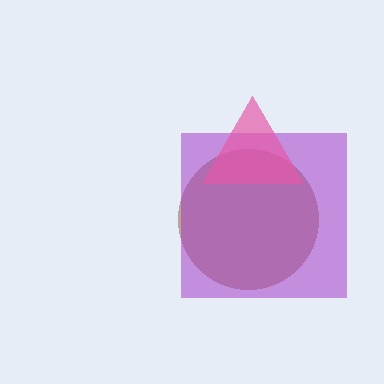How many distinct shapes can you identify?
There are 3 distinct shapes: a brown circle, a purple square, a pink triangle.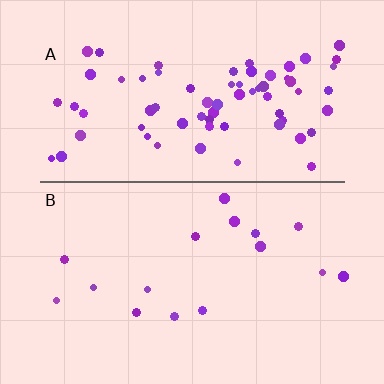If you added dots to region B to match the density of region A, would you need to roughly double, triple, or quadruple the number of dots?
Approximately quadruple.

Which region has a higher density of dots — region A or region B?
A (the top).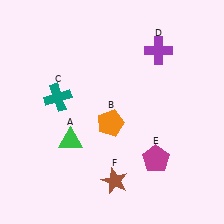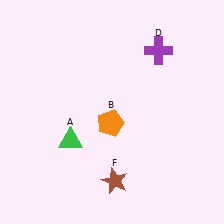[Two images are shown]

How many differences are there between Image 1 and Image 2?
There are 2 differences between the two images.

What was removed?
The teal cross (C), the magenta pentagon (E) were removed in Image 2.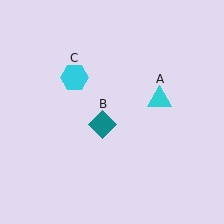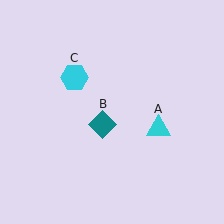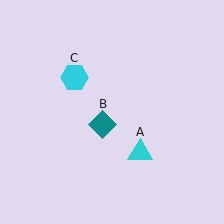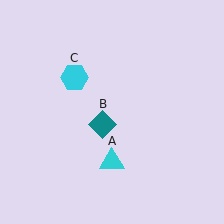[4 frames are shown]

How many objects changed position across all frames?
1 object changed position: cyan triangle (object A).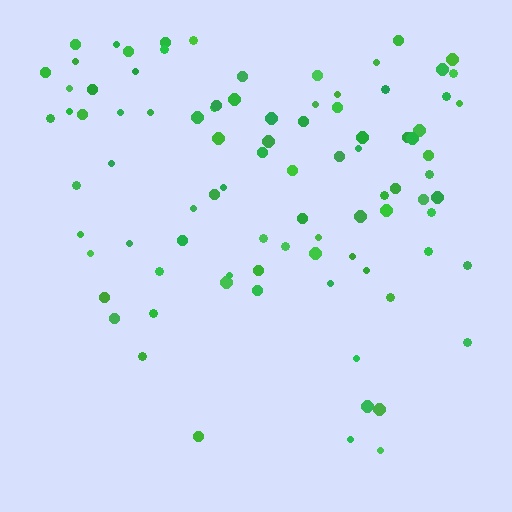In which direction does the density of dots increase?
From bottom to top, with the top side densest.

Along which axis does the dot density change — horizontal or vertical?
Vertical.